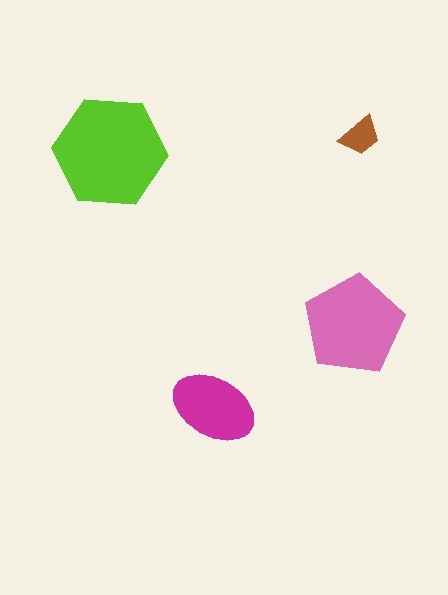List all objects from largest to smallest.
The lime hexagon, the pink pentagon, the magenta ellipse, the brown trapezoid.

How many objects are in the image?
There are 4 objects in the image.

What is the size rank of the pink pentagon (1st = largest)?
2nd.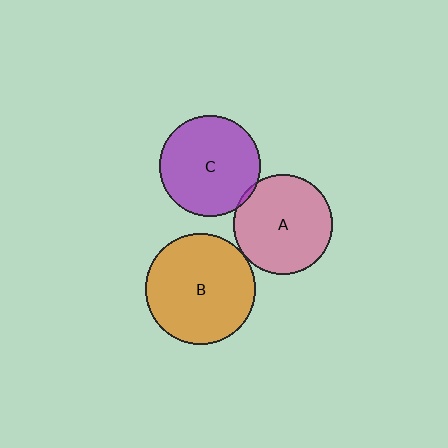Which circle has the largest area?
Circle B (orange).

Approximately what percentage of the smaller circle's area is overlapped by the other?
Approximately 5%.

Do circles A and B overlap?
Yes.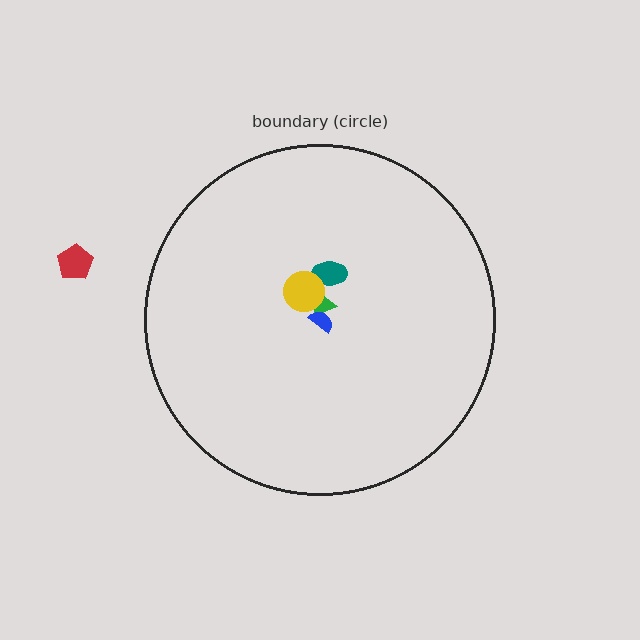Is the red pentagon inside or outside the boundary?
Outside.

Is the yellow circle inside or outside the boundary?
Inside.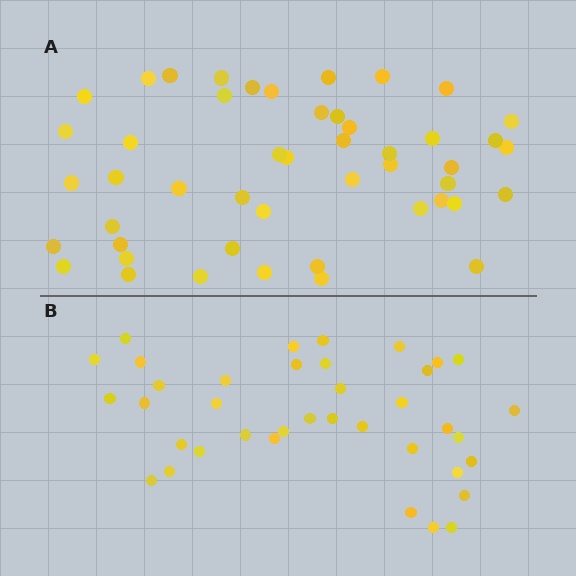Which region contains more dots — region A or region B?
Region A (the top region) has more dots.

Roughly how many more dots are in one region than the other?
Region A has roughly 10 or so more dots than region B.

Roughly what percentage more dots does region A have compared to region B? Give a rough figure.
About 25% more.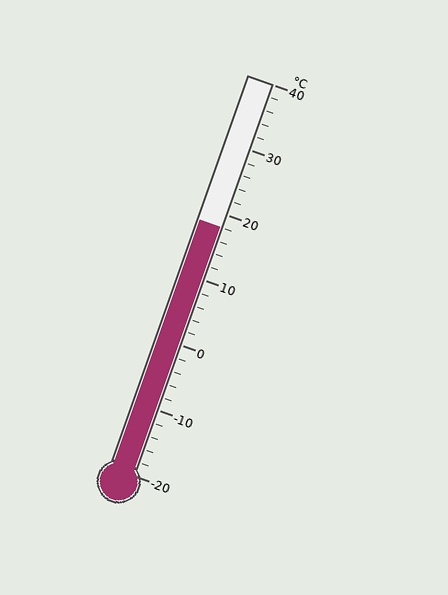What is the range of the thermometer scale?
The thermometer scale ranges from -20°C to 40°C.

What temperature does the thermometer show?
The thermometer shows approximately 18°C.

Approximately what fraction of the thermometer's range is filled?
The thermometer is filled to approximately 65% of its range.